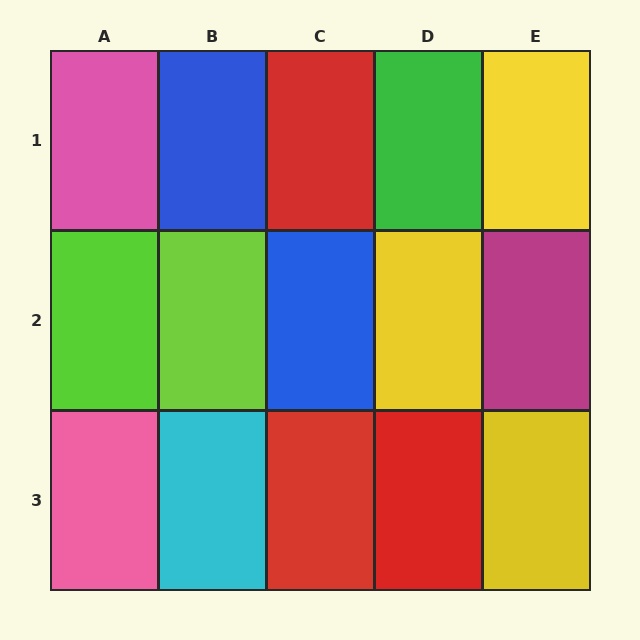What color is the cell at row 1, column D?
Green.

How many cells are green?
1 cell is green.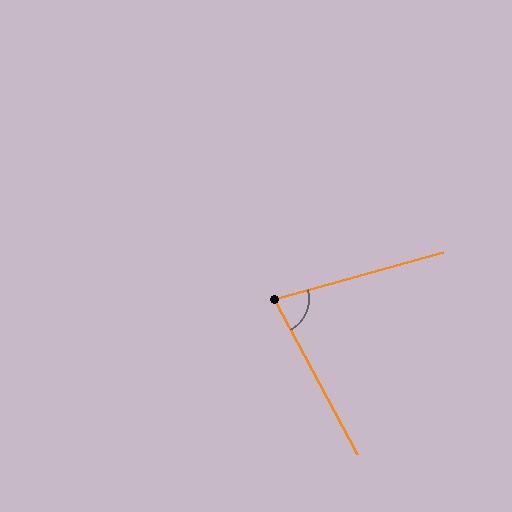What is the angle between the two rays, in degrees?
Approximately 77 degrees.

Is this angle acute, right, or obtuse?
It is acute.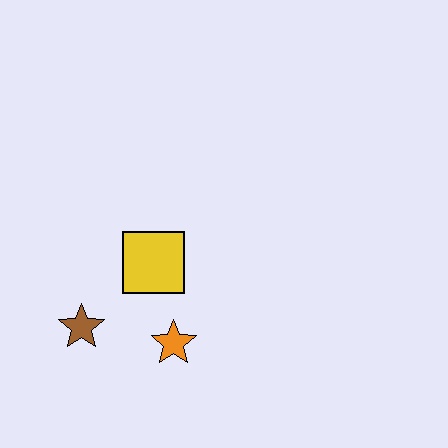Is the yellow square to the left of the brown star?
No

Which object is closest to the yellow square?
The orange star is closest to the yellow square.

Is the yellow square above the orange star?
Yes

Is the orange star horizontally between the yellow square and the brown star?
No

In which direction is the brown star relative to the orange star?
The brown star is to the left of the orange star.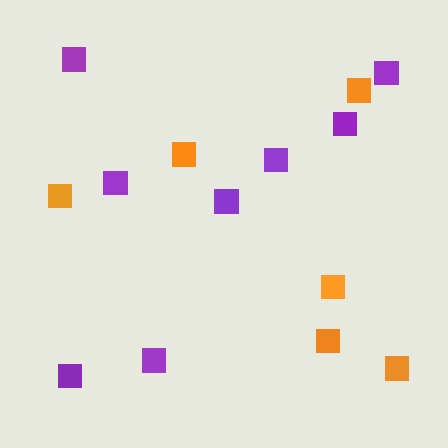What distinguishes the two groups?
There are 2 groups: one group of orange squares (6) and one group of purple squares (8).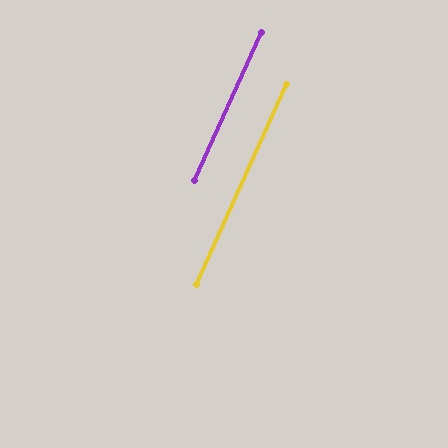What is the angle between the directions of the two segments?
Approximately 0 degrees.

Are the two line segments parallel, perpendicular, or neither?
Parallel — their directions differ by only 0.2°.